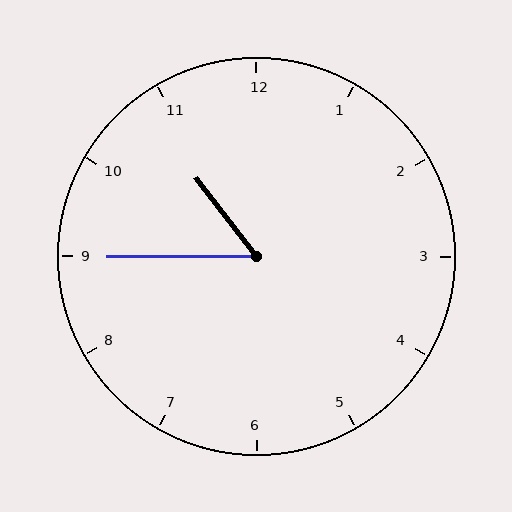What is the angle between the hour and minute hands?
Approximately 52 degrees.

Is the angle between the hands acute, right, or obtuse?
It is acute.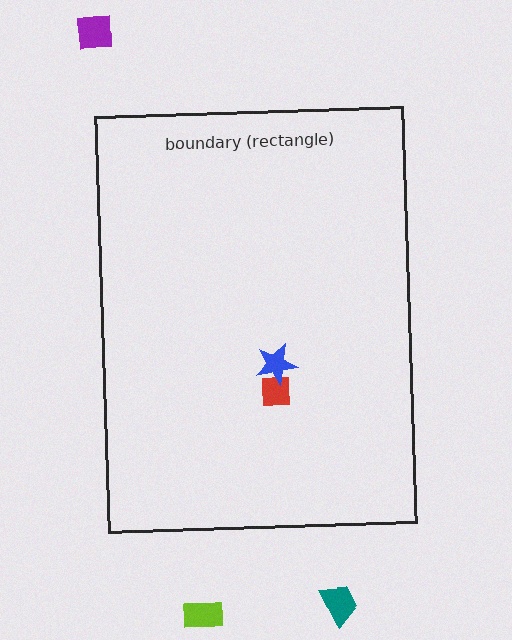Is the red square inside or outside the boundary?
Inside.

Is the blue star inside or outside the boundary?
Inside.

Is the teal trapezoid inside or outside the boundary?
Outside.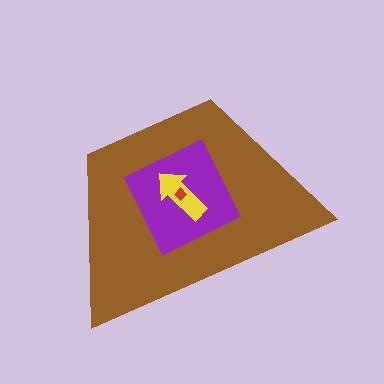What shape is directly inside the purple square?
The yellow arrow.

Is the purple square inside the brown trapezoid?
Yes.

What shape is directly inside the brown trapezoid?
The purple square.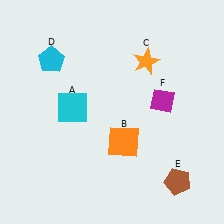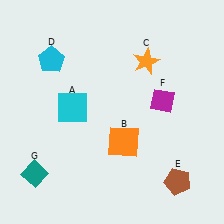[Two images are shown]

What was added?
A teal diamond (G) was added in Image 2.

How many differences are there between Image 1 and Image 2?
There is 1 difference between the two images.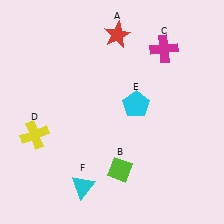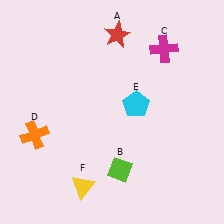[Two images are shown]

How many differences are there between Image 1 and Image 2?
There are 2 differences between the two images.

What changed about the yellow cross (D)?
In Image 1, D is yellow. In Image 2, it changed to orange.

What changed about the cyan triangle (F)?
In Image 1, F is cyan. In Image 2, it changed to yellow.